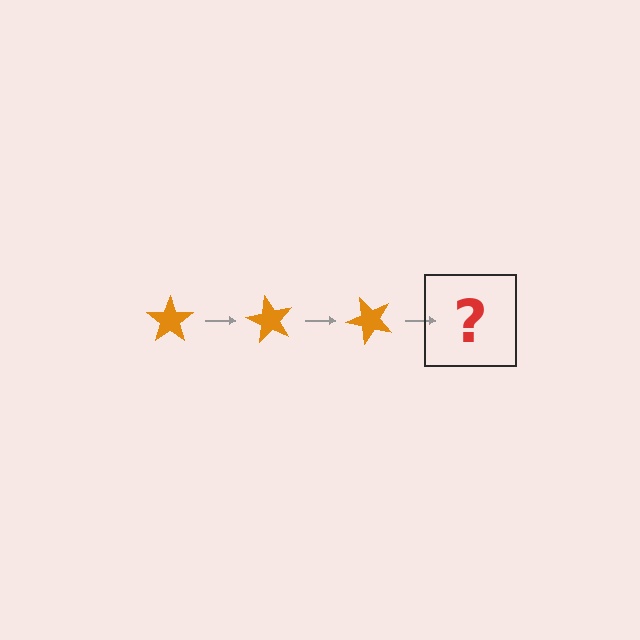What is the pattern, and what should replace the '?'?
The pattern is that the star rotates 60 degrees each step. The '?' should be an orange star rotated 180 degrees.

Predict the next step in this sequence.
The next step is an orange star rotated 180 degrees.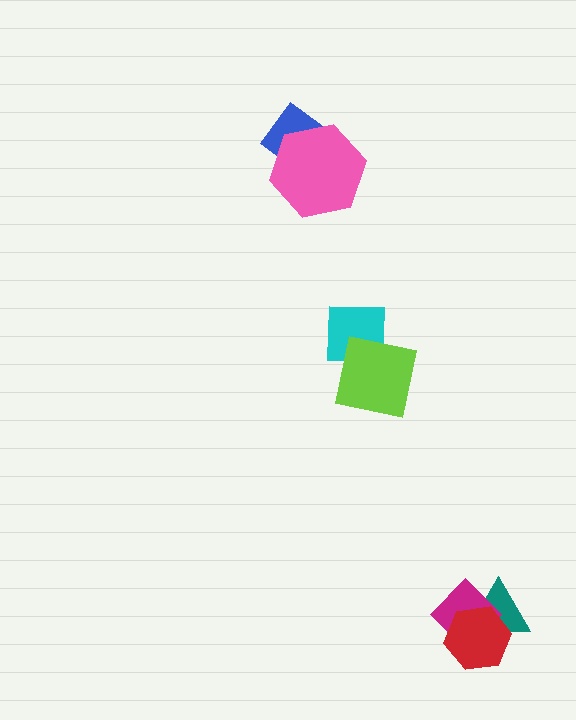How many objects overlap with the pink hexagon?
1 object overlaps with the pink hexagon.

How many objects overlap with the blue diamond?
1 object overlaps with the blue diamond.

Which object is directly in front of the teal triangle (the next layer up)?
The magenta diamond is directly in front of the teal triangle.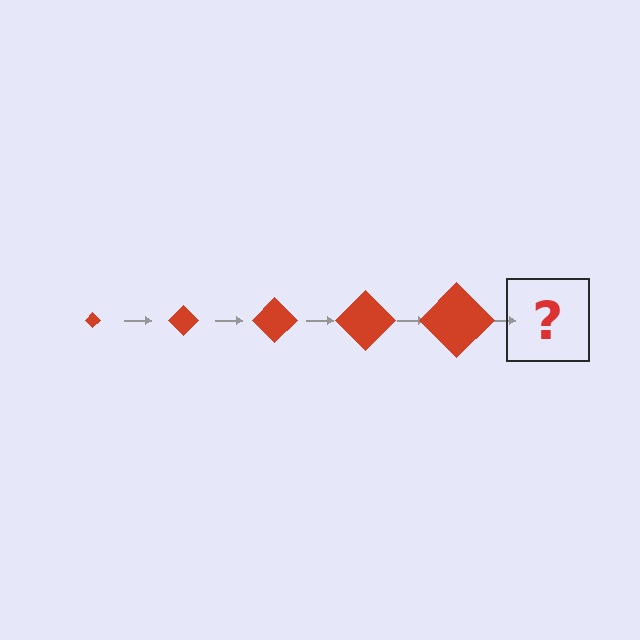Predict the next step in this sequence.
The next step is a red diamond, larger than the previous one.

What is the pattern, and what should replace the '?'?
The pattern is that the diamond gets progressively larger each step. The '?' should be a red diamond, larger than the previous one.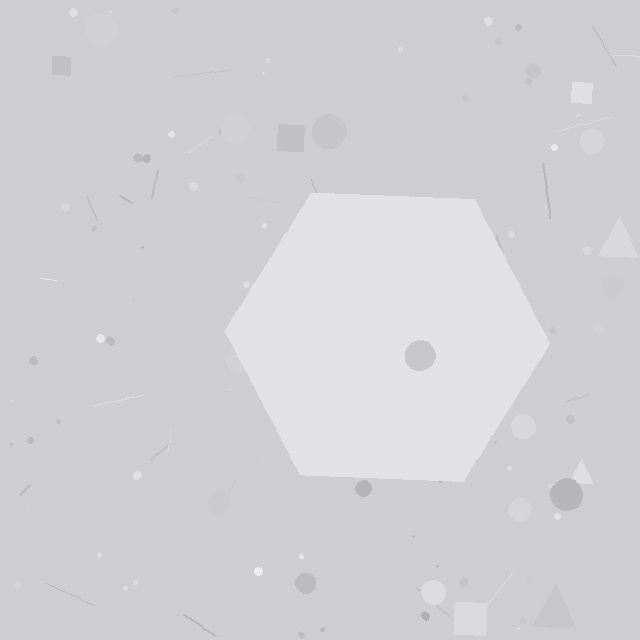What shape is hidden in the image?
A hexagon is hidden in the image.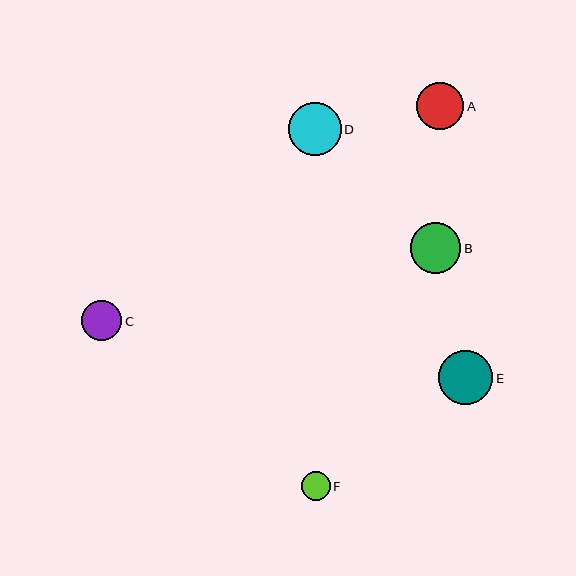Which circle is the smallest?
Circle F is the smallest with a size of approximately 29 pixels.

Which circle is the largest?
Circle E is the largest with a size of approximately 55 pixels.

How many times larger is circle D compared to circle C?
Circle D is approximately 1.3 times the size of circle C.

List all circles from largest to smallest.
From largest to smallest: E, D, B, A, C, F.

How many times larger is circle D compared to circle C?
Circle D is approximately 1.3 times the size of circle C.